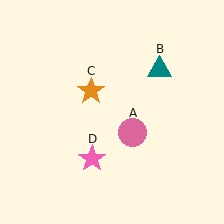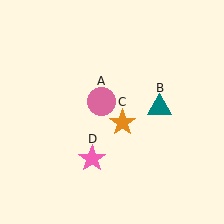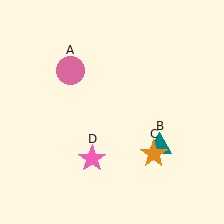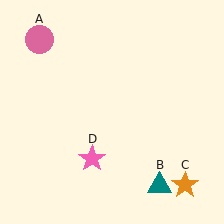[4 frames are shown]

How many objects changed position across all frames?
3 objects changed position: pink circle (object A), teal triangle (object B), orange star (object C).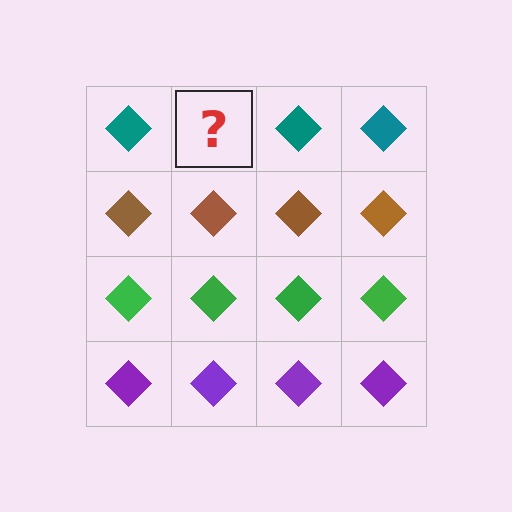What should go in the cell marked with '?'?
The missing cell should contain a teal diamond.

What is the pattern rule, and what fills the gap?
The rule is that each row has a consistent color. The gap should be filled with a teal diamond.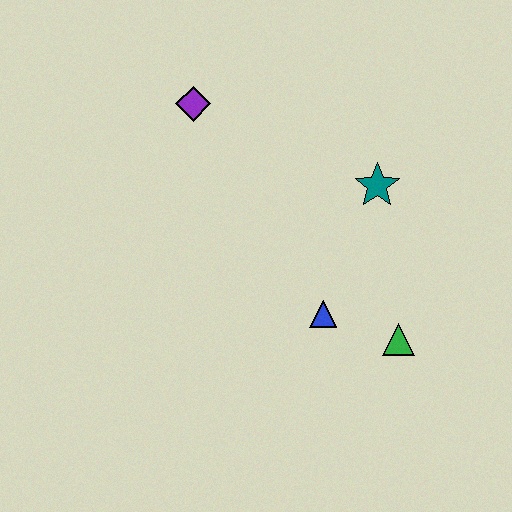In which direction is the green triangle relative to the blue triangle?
The green triangle is to the right of the blue triangle.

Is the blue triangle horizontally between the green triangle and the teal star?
No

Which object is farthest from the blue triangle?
The purple diamond is farthest from the blue triangle.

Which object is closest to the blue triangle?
The green triangle is closest to the blue triangle.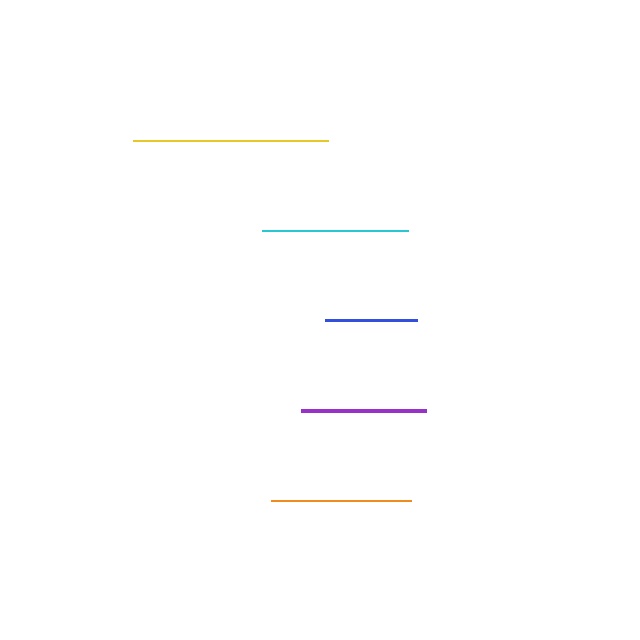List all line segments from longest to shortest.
From longest to shortest: yellow, cyan, orange, purple, blue.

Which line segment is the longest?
The yellow line is the longest at approximately 195 pixels.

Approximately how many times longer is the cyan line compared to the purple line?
The cyan line is approximately 1.2 times the length of the purple line.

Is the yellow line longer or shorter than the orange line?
The yellow line is longer than the orange line.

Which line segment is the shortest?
The blue line is the shortest at approximately 92 pixels.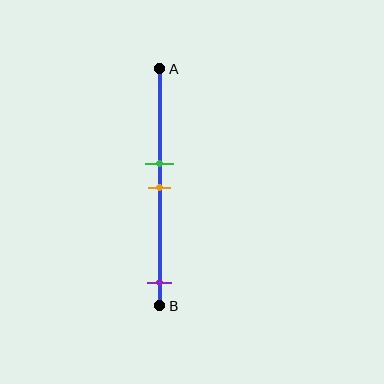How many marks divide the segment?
There are 3 marks dividing the segment.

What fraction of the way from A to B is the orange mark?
The orange mark is approximately 50% (0.5) of the way from A to B.